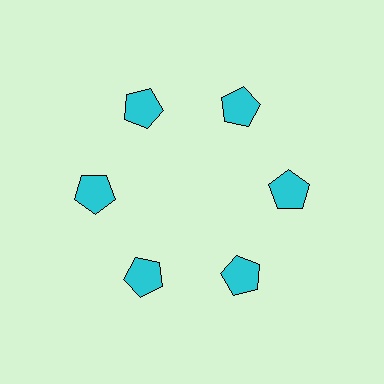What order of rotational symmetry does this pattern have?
This pattern has 6-fold rotational symmetry.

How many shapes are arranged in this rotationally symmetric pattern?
There are 6 shapes, arranged in 6 groups of 1.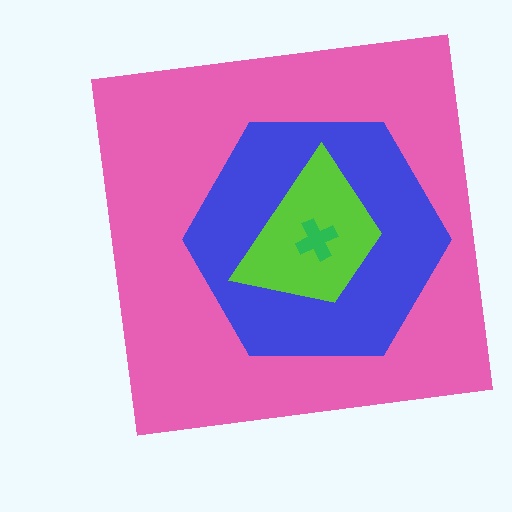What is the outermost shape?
The pink square.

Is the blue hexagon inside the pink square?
Yes.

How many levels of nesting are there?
4.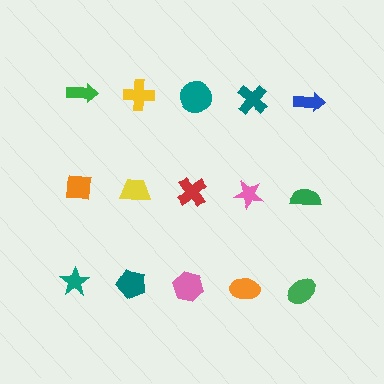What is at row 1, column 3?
A teal circle.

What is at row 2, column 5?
A green semicircle.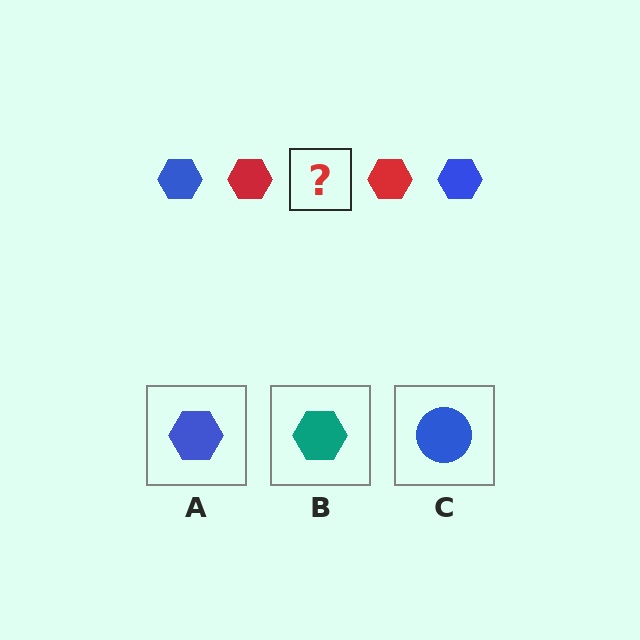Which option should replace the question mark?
Option A.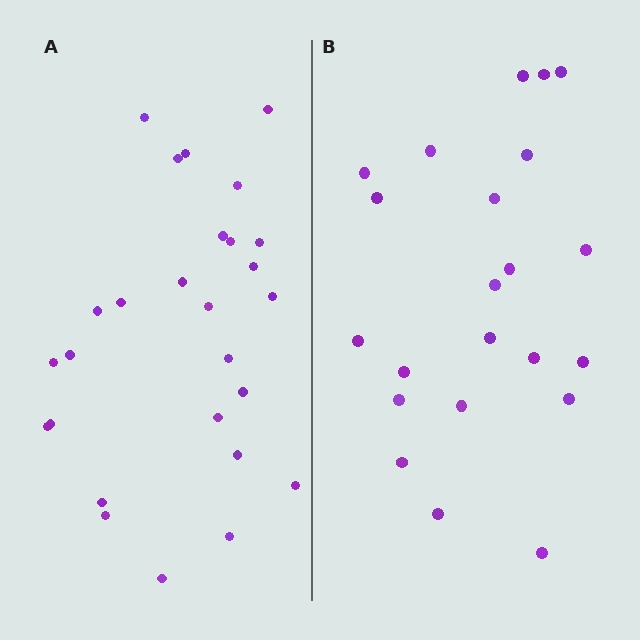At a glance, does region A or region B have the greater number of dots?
Region A (the left region) has more dots.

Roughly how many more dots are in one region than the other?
Region A has about 5 more dots than region B.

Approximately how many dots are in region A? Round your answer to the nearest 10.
About 30 dots. (The exact count is 27, which rounds to 30.)